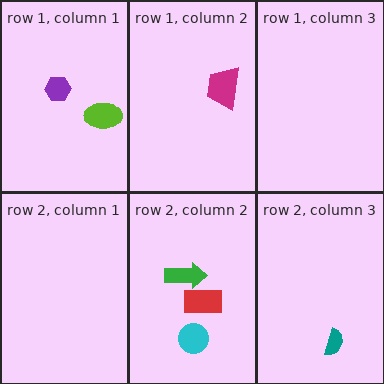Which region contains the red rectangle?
The row 2, column 2 region.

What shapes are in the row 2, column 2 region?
The red rectangle, the green arrow, the cyan circle.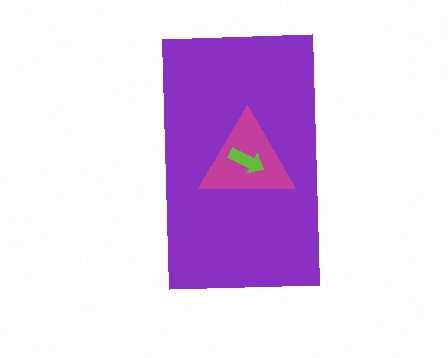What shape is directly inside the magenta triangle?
The lime arrow.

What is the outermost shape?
The purple rectangle.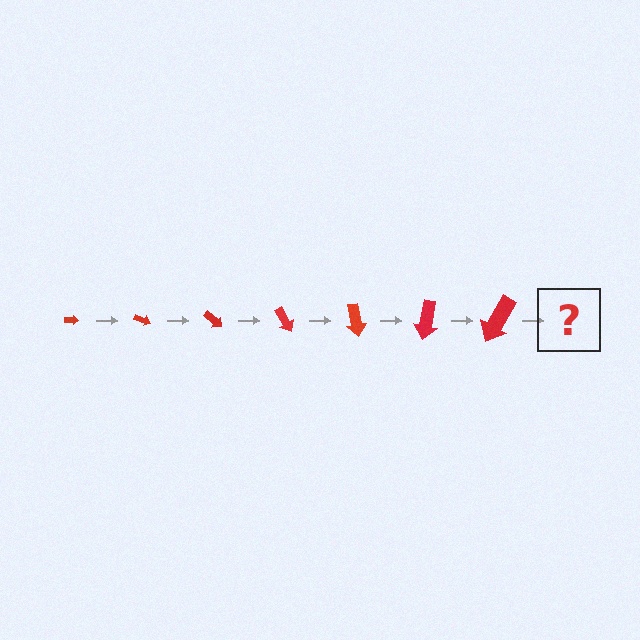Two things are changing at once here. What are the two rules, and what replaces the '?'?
The two rules are that the arrow grows larger each step and it rotates 20 degrees each step. The '?' should be an arrow, larger than the previous one and rotated 140 degrees from the start.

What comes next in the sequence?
The next element should be an arrow, larger than the previous one and rotated 140 degrees from the start.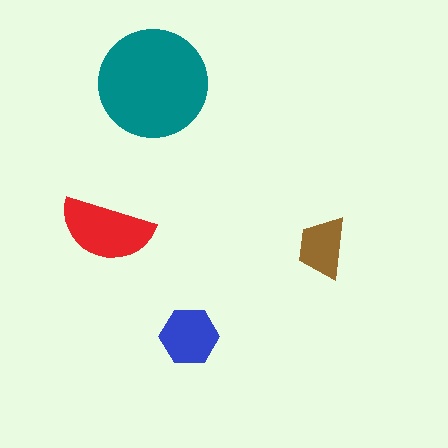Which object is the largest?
The teal circle.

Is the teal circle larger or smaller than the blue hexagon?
Larger.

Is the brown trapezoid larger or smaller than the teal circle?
Smaller.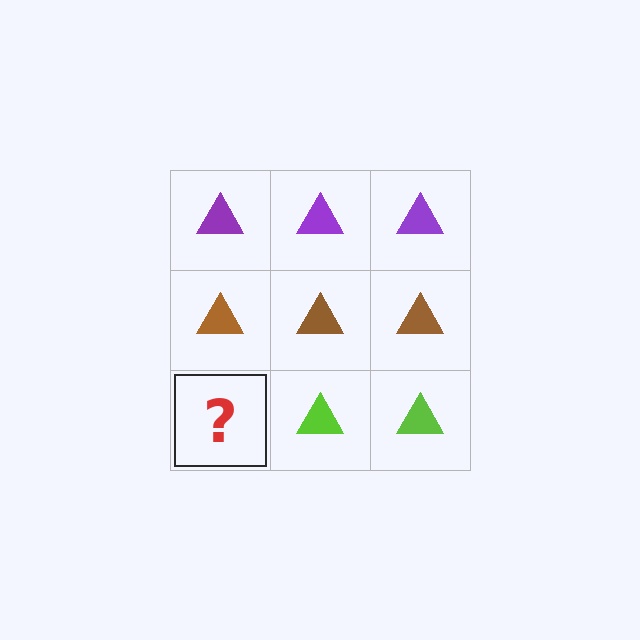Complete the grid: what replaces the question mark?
The question mark should be replaced with a lime triangle.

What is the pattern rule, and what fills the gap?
The rule is that each row has a consistent color. The gap should be filled with a lime triangle.